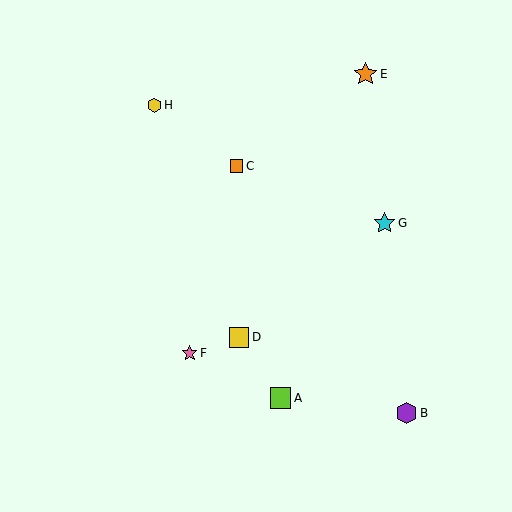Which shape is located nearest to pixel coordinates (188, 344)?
The pink star (labeled F) at (190, 353) is nearest to that location.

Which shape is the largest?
The orange star (labeled E) is the largest.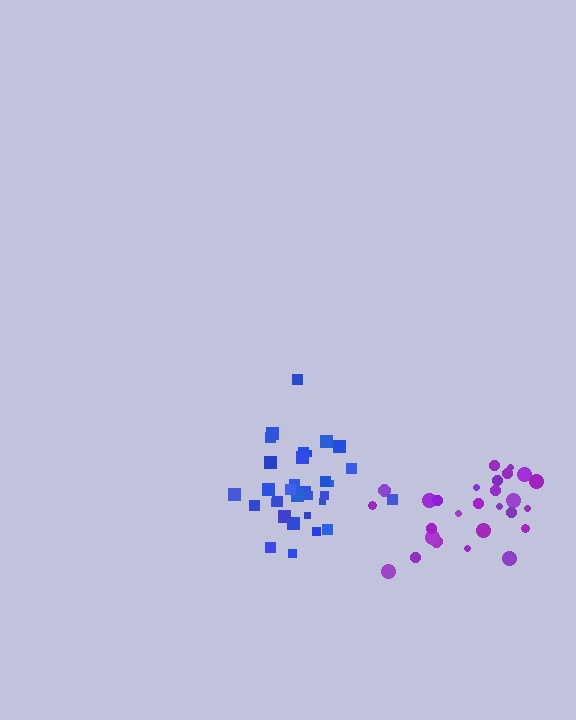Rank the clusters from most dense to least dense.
blue, purple.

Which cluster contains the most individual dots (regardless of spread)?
Blue (32).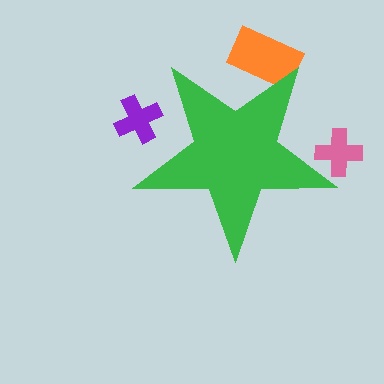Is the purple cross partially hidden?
Yes, the purple cross is partially hidden behind the green star.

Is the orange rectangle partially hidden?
Yes, the orange rectangle is partially hidden behind the green star.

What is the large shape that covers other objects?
A green star.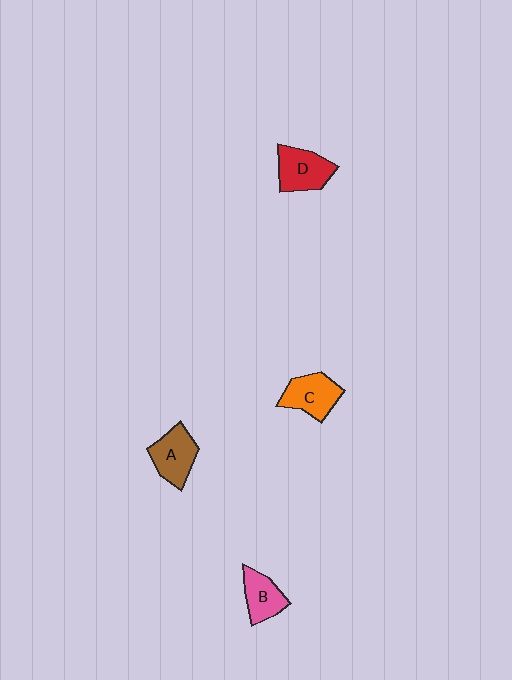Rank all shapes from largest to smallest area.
From largest to smallest: D (red), A (brown), C (orange), B (pink).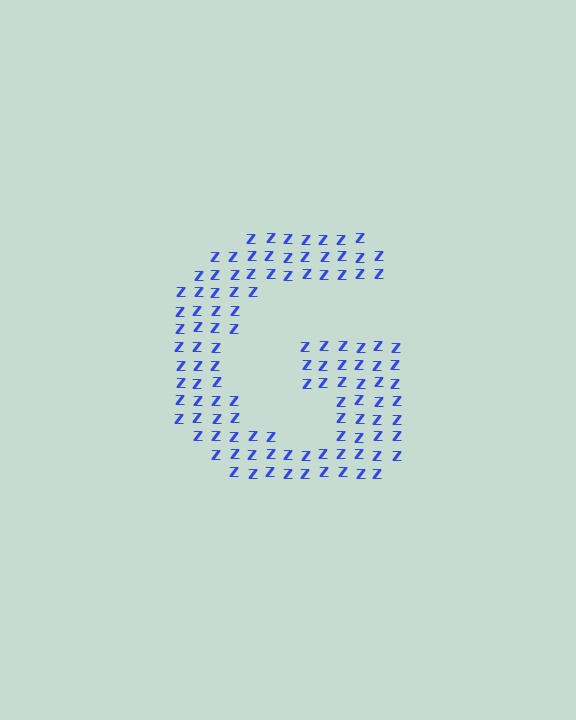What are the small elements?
The small elements are letter Z's.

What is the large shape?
The large shape is the letter G.